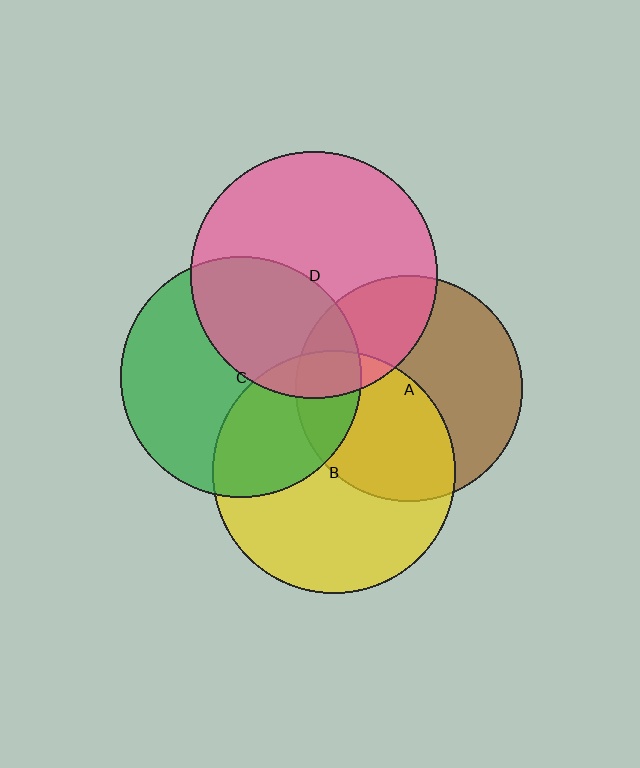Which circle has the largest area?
Circle D (pink).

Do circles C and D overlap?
Yes.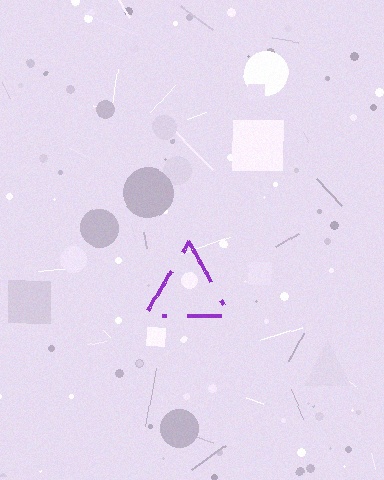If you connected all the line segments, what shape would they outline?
They would outline a triangle.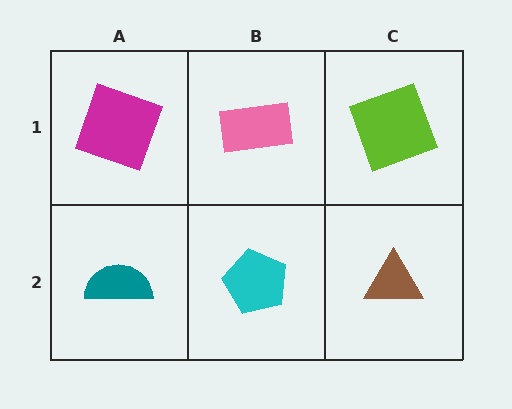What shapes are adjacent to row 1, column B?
A cyan pentagon (row 2, column B), a magenta square (row 1, column A), a lime square (row 1, column C).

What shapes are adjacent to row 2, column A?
A magenta square (row 1, column A), a cyan pentagon (row 2, column B).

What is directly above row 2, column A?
A magenta square.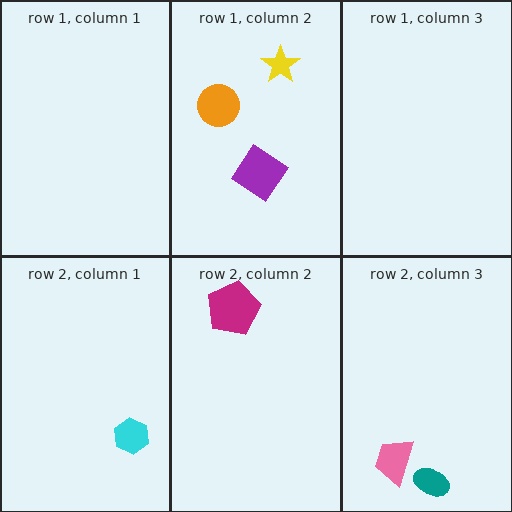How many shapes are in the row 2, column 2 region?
1.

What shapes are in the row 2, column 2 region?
The magenta pentagon.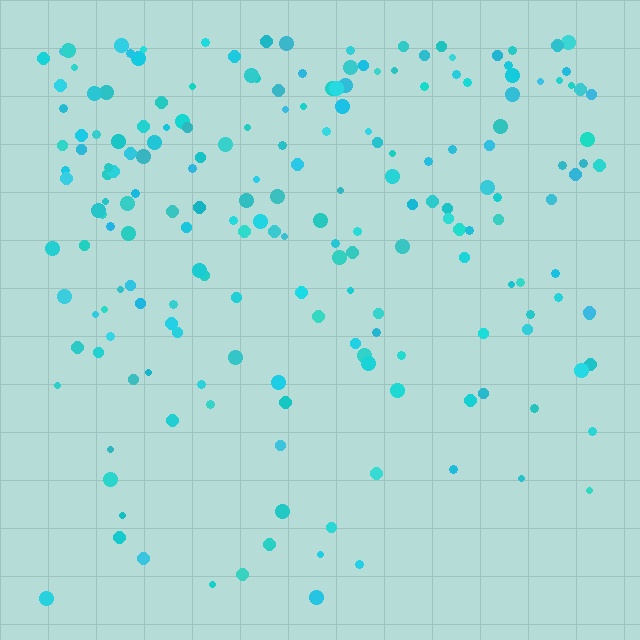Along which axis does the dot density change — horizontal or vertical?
Vertical.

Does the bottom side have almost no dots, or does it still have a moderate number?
Still a moderate number, just noticeably fewer than the top.